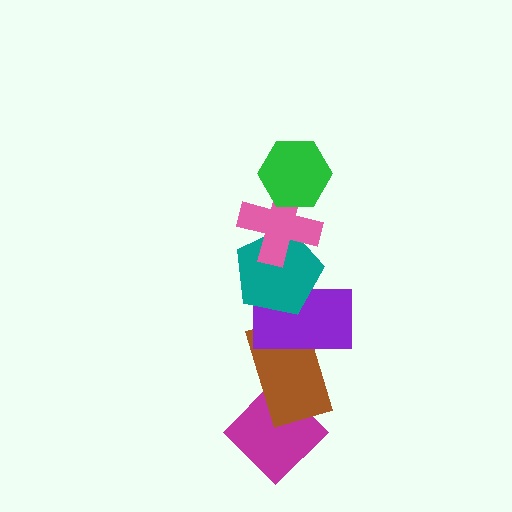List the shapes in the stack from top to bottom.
From top to bottom: the green hexagon, the pink cross, the teal pentagon, the purple rectangle, the brown rectangle, the magenta diamond.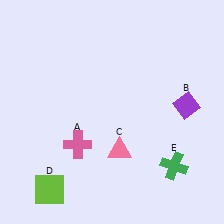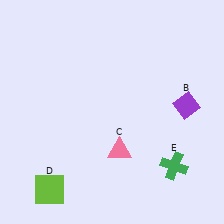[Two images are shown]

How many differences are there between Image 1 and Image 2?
There is 1 difference between the two images.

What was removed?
The pink cross (A) was removed in Image 2.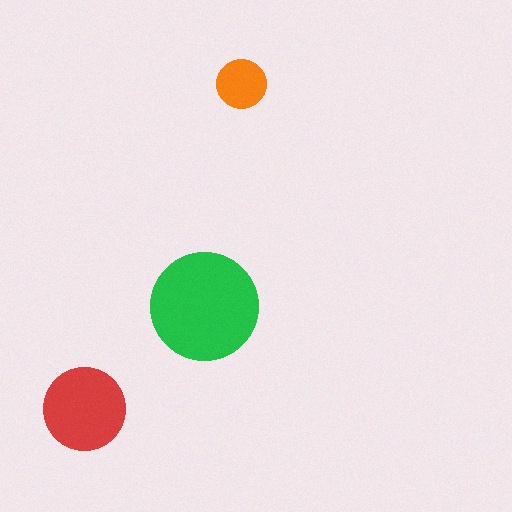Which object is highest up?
The orange circle is topmost.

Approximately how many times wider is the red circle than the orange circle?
About 1.5 times wider.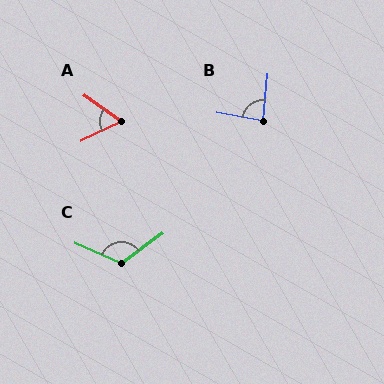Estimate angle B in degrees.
Approximately 85 degrees.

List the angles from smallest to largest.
A (61°), B (85°), C (120°).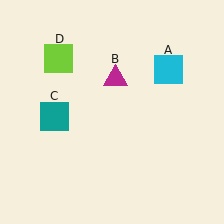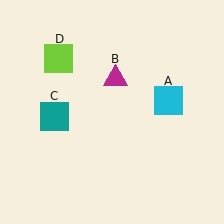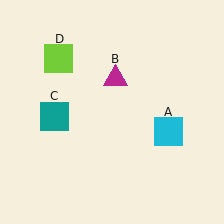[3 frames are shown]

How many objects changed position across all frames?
1 object changed position: cyan square (object A).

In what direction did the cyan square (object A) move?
The cyan square (object A) moved down.